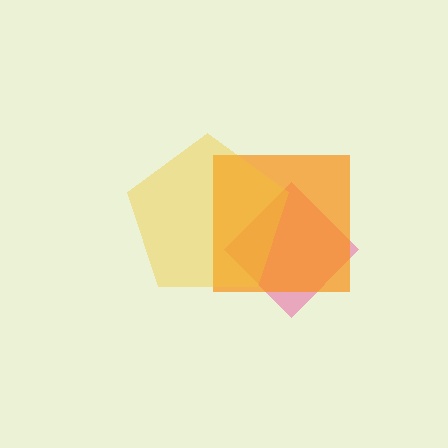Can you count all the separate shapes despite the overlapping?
Yes, there are 3 separate shapes.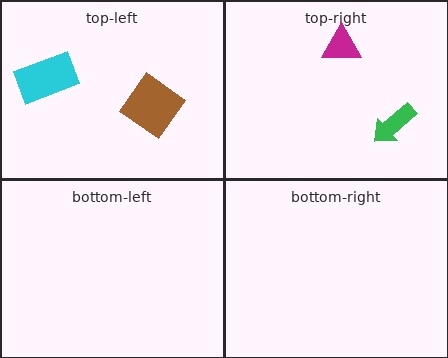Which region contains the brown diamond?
The top-left region.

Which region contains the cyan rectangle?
The top-left region.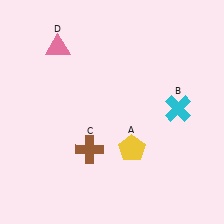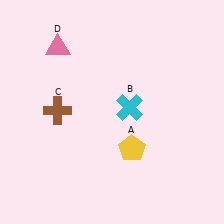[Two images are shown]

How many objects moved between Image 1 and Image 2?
2 objects moved between the two images.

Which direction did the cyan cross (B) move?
The cyan cross (B) moved left.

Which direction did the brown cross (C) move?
The brown cross (C) moved up.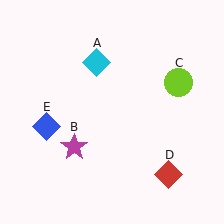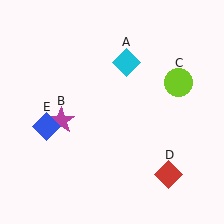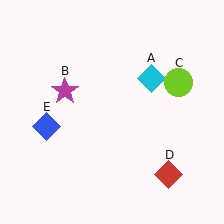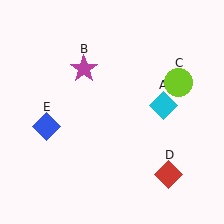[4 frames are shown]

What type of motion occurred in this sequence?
The cyan diamond (object A), magenta star (object B) rotated clockwise around the center of the scene.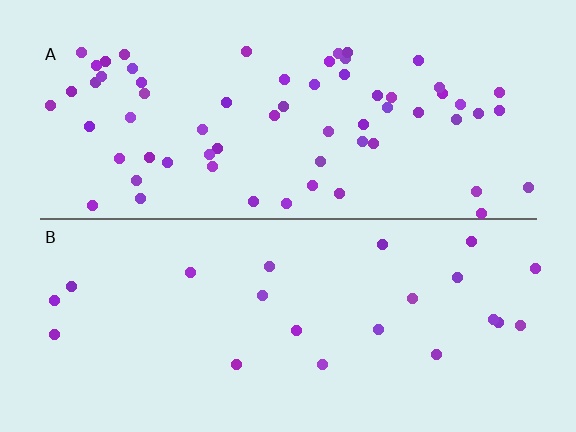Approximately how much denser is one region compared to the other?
Approximately 3.0× — region A over region B.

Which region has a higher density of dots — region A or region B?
A (the top).